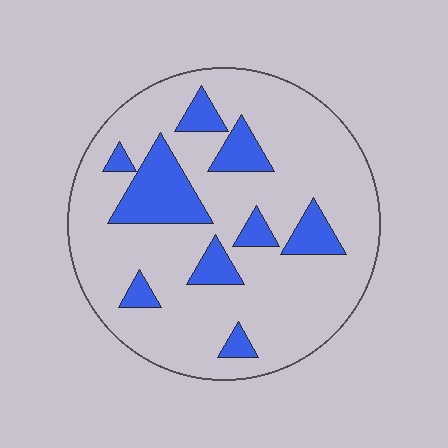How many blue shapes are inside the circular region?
9.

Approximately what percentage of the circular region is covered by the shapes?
Approximately 20%.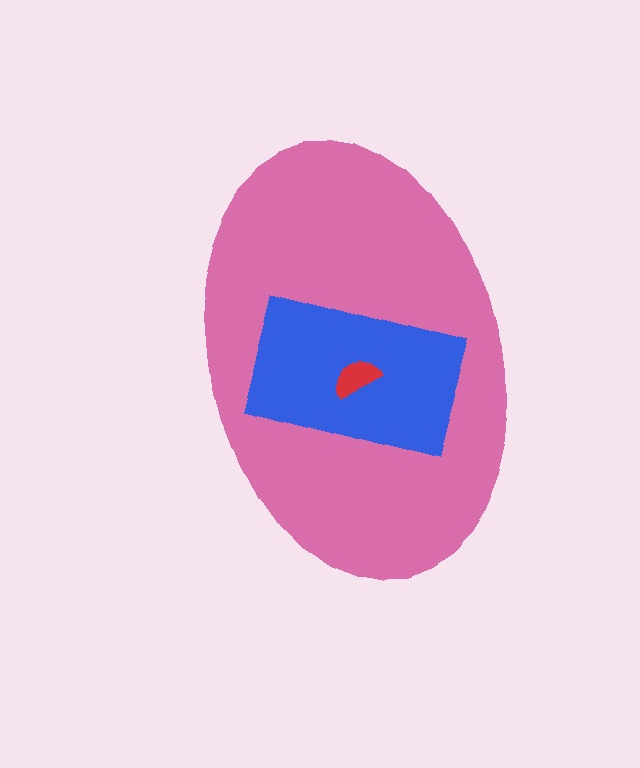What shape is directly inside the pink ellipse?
The blue rectangle.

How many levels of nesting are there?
3.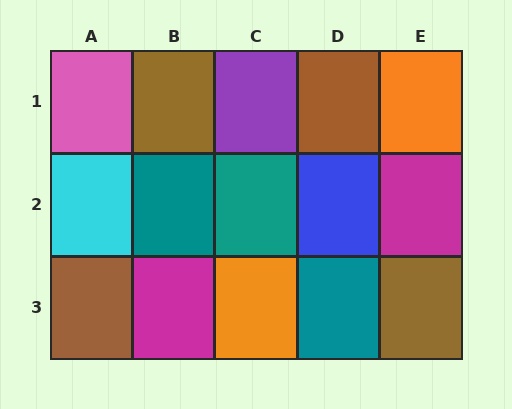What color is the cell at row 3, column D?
Teal.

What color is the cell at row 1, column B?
Brown.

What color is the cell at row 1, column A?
Pink.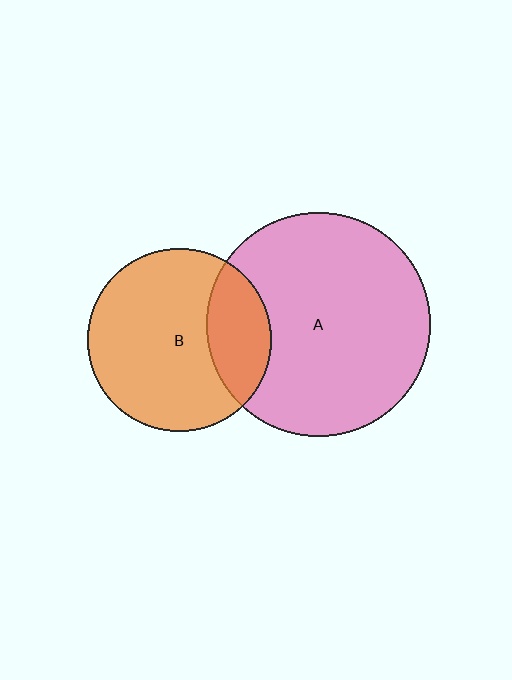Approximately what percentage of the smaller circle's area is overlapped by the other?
Approximately 25%.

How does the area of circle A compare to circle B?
Approximately 1.5 times.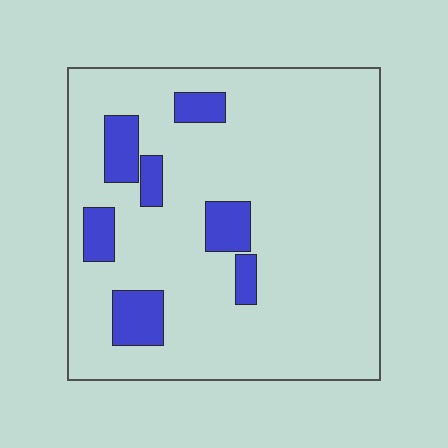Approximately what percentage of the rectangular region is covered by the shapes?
Approximately 15%.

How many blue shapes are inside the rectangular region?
7.